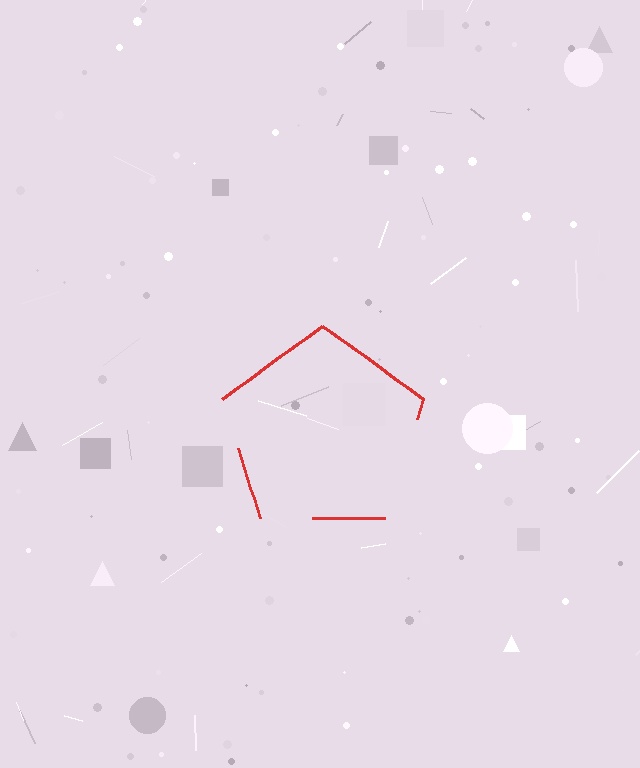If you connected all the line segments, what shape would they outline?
They would outline a pentagon.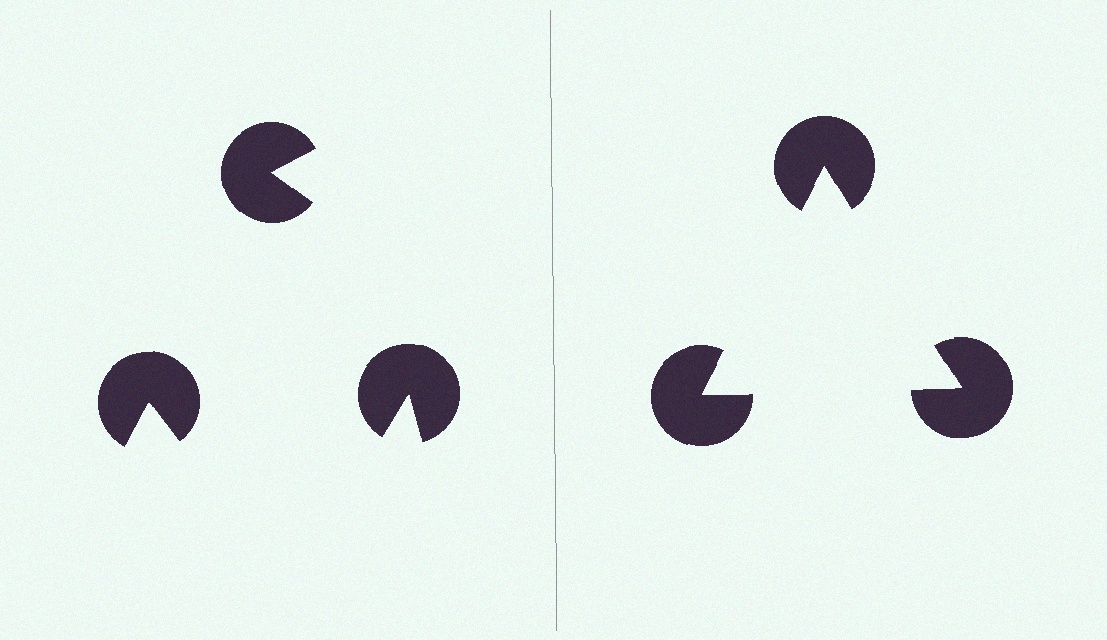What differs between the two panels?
The pac-man discs are positioned identically on both sides; only the wedge orientations differ. On the right they align to a triangle; on the left they are misaligned.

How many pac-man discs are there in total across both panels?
6 — 3 on each side.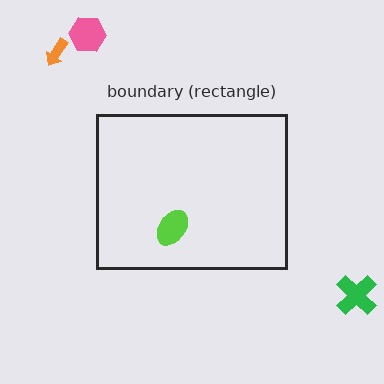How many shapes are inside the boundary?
1 inside, 3 outside.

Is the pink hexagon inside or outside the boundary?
Outside.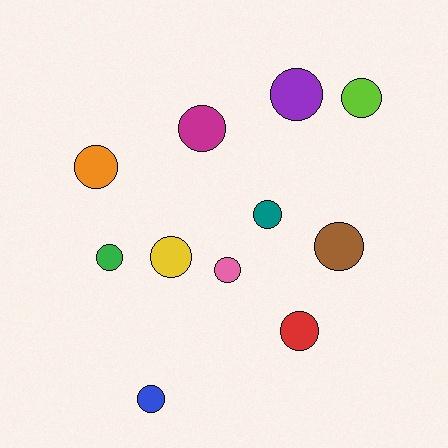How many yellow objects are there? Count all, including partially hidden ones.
There is 1 yellow object.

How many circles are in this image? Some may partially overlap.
There are 11 circles.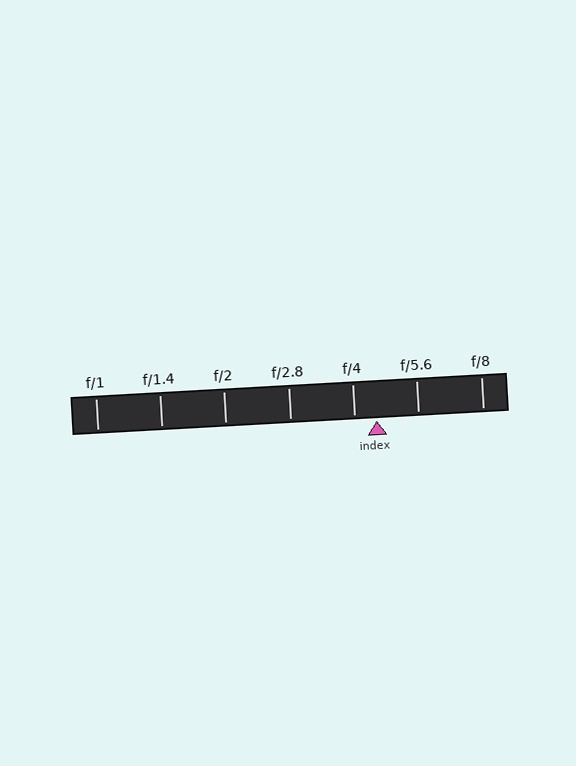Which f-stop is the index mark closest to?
The index mark is closest to f/4.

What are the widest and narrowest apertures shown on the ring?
The widest aperture shown is f/1 and the narrowest is f/8.